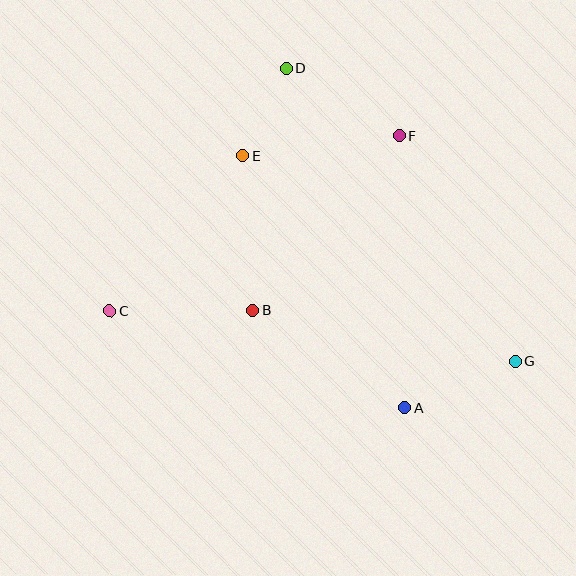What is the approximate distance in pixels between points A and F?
The distance between A and F is approximately 272 pixels.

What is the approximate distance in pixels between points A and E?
The distance between A and E is approximately 300 pixels.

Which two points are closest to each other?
Points D and E are closest to each other.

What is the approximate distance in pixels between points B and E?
The distance between B and E is approximately 155 pixels.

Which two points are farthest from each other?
Points C and G are farthest from each other.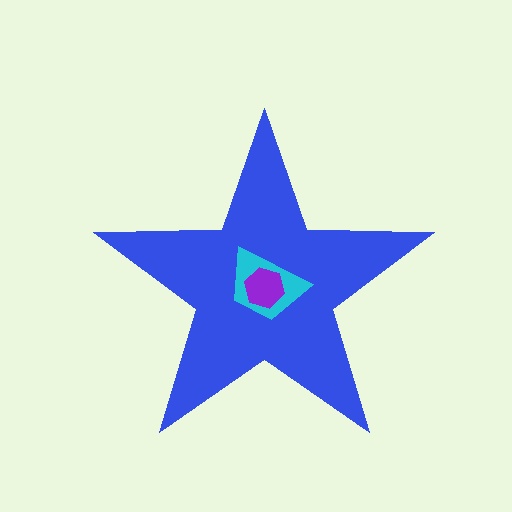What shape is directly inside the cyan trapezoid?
The purple hexagon.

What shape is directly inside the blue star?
The cyan trapezoid.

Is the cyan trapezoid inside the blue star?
Yes.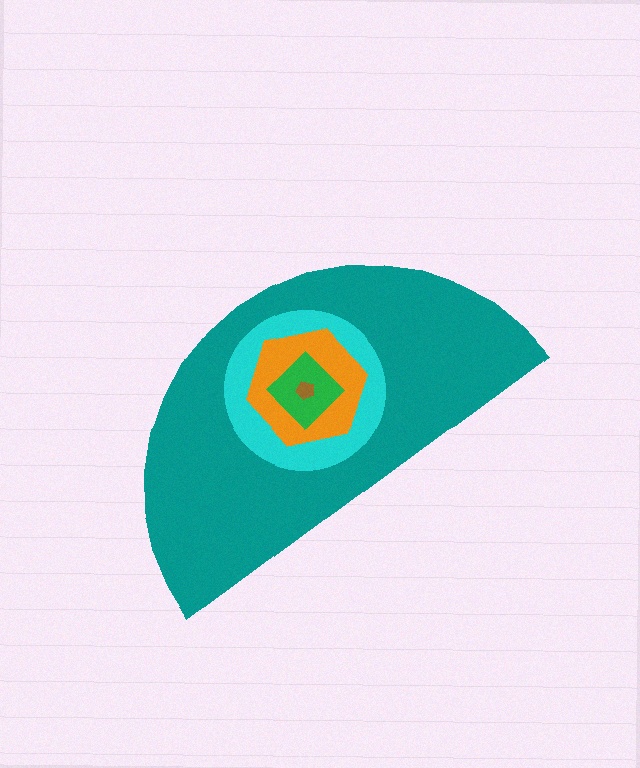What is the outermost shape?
The teal semicircle.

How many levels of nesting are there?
5.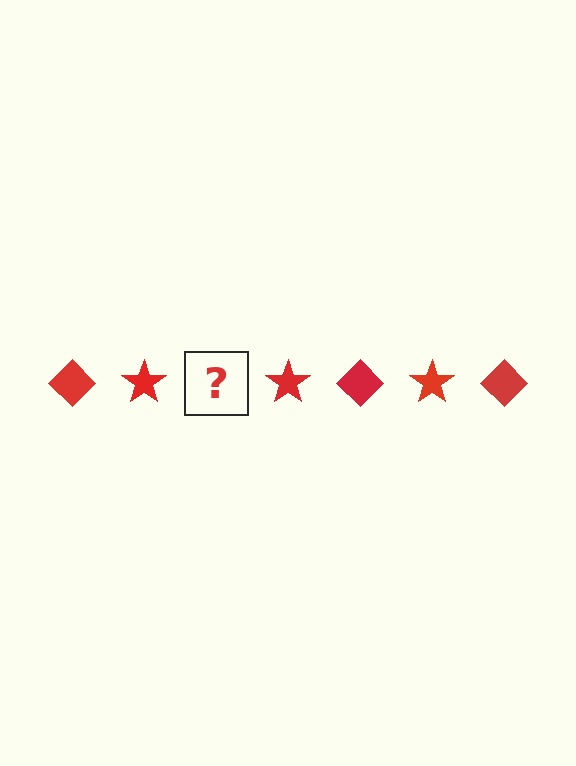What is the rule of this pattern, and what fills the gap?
The rule is that the pattern cycles through diamond, star shapes in red. The gap should be filled with a red diamond.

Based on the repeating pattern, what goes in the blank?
The blank should be a red diamond.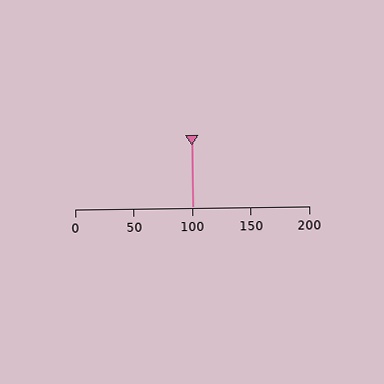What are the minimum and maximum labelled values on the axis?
The axis runs from 0 to 200.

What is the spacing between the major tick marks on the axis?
The major ticks are spaced 50 apart.